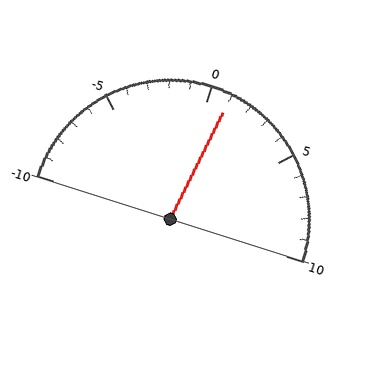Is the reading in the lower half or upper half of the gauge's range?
The reading is in the upper half of the range (-10 to 10).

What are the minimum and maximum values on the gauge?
The gauge ranges from -10 to 10.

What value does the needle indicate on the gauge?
The needle indicates approximately 1.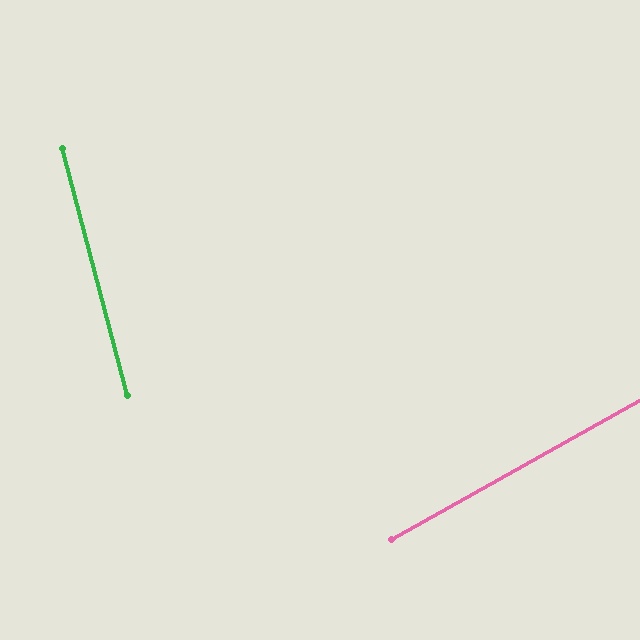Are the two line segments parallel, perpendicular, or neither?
Neither parallel nor perpendicular — they differ by about 75°.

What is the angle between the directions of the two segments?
Approximately 75 degrees.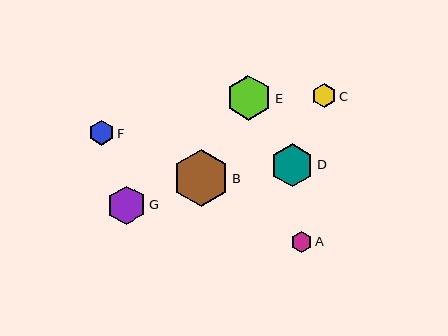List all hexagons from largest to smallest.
From largest to smallest: B, E, D, G, F, C, A.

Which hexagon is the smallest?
Hexagon A is the smallest with a size of approximately 21 pixels.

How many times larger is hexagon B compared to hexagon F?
Hexagon B is approximately 2.2 times the size of hexagon F.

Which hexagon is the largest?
Hexagon B is the largest with a size of approximately 56 pixels.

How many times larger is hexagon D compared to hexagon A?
Hexagon D is approximately 2.1 times the size of hexagon A.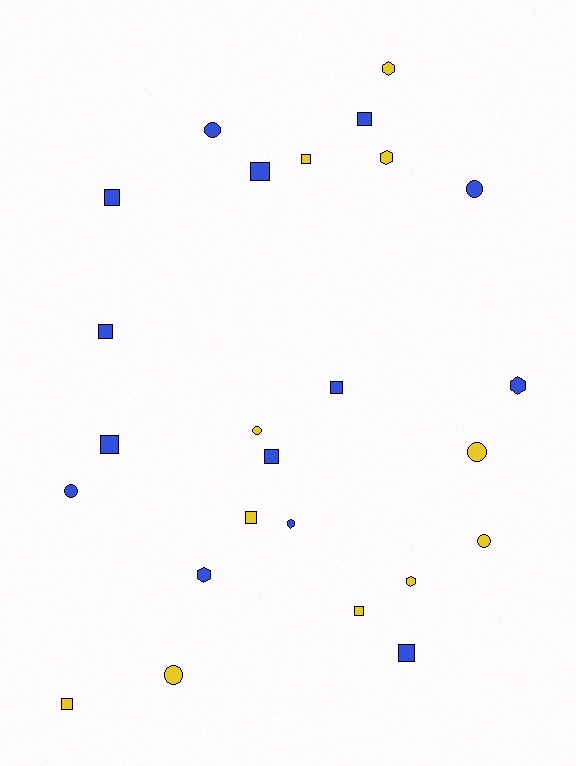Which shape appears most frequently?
Square, with 12 objects.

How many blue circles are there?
There are 3 blue circles.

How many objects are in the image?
There are 25 objects.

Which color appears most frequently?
Blue, with 14 objects.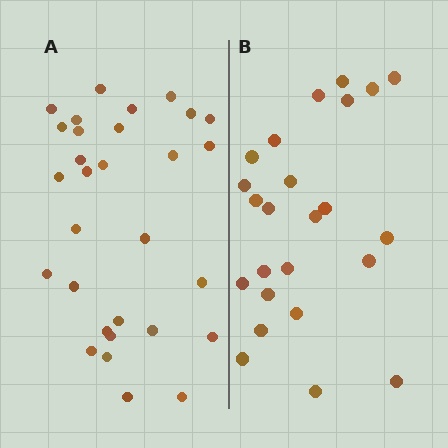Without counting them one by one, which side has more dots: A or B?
Region A (the left region) has more dots.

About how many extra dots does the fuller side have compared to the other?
Region A has about 6 more dots than region B.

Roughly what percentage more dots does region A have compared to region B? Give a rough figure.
About 25% more.